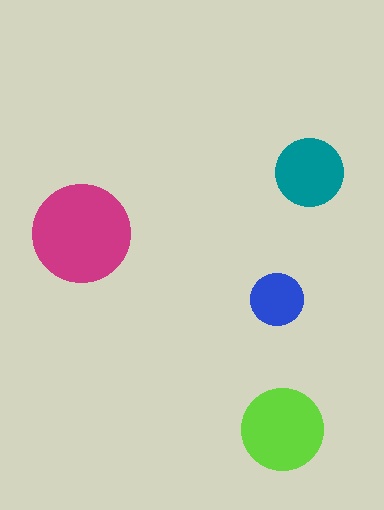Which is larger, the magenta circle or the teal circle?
The magenta one.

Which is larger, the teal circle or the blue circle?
The teal one.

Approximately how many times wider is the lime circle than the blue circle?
About 1.5 times wider.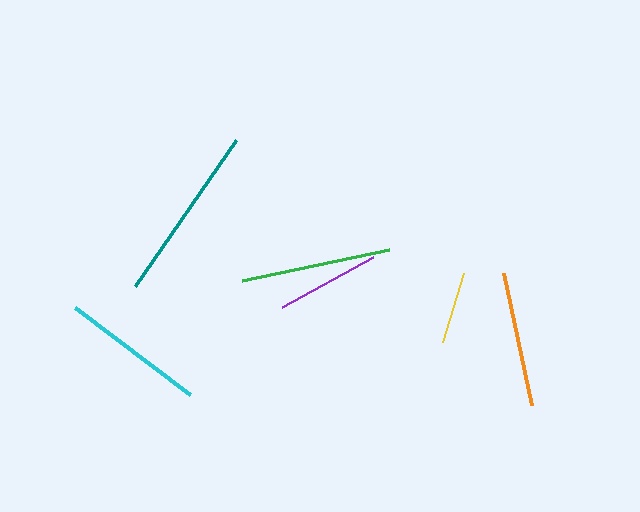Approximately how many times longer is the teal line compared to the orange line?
The teal line is approximately 1.3 times the length of the orange line.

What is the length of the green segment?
The green segment is approximately 150 pixels long.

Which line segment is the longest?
The teal line is the longest at approximately 177 pixels.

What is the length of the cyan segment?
The cyan segment is approximately 144 pixels long.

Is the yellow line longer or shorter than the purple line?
The purple line is longer than the yellow line.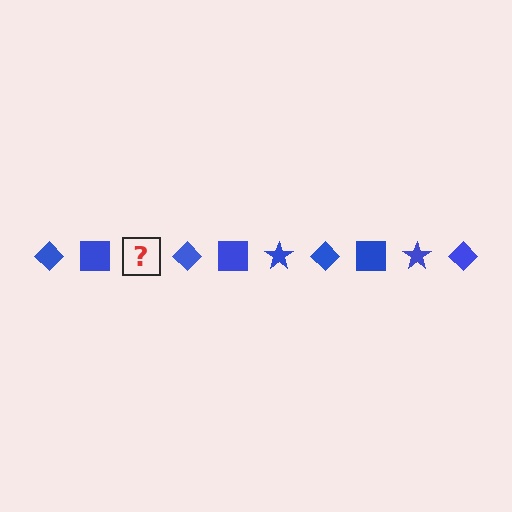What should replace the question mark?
The question mark should be replaced with a blue star.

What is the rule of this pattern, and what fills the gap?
The rule is that the pattern cycles through diamond, square, star shapes in blue. The gap should be filled with a blue star.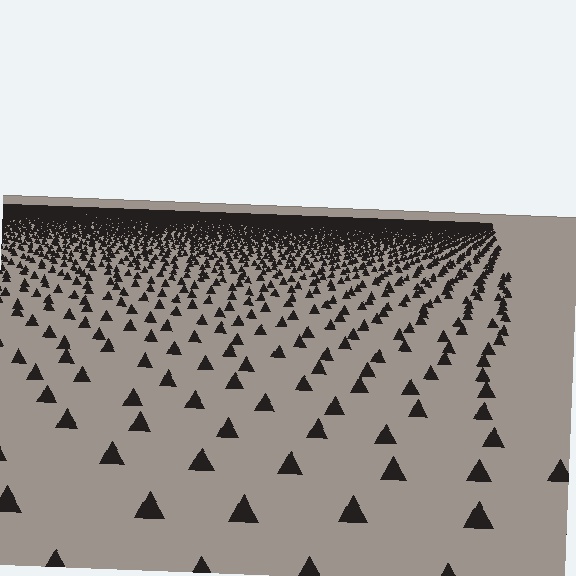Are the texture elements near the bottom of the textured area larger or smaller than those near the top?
Larger. Near the bottom, elements are closer to the viewer and appear at a bigger on-screen size.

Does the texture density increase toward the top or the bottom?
Density increases toward the top.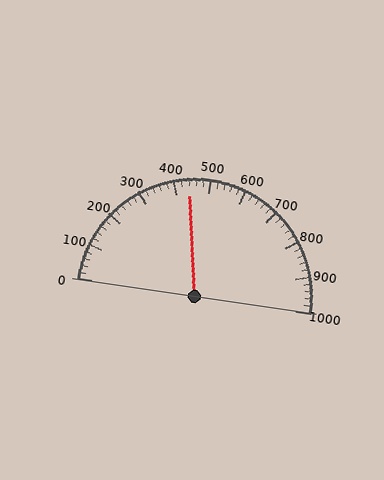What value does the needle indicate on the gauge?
The needle indicates approximately 440.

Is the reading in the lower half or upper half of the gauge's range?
The reading is in the lower half of the range (0 to 1000).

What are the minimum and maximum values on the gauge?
The gauge ranges from 0 to 1000.